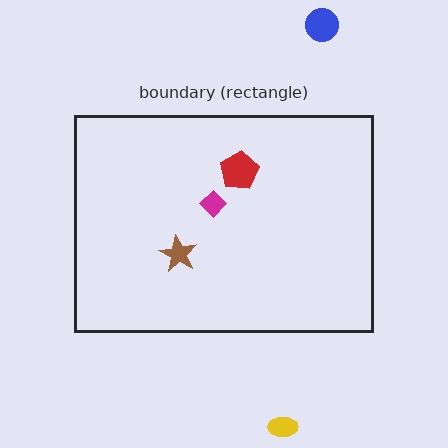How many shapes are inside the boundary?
3 inside, 2 outside.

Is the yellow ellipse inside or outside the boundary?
Outside.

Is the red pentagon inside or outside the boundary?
Inside.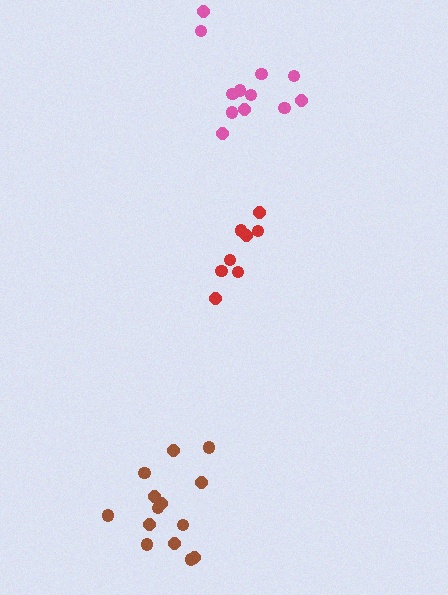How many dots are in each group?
Group 1: 12 dots, Group 2: 14 dots, Group 3: 8 dots (34 total).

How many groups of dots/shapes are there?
There are 3 groups.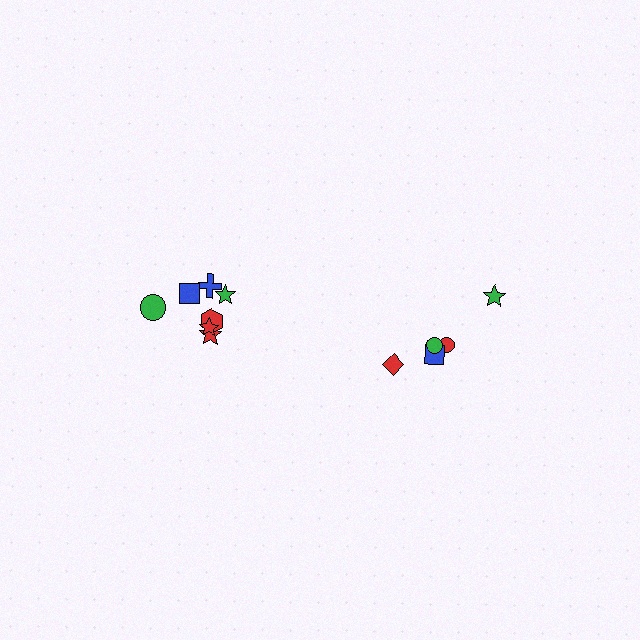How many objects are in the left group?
There are 7 objects.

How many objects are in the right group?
There are 5 objects.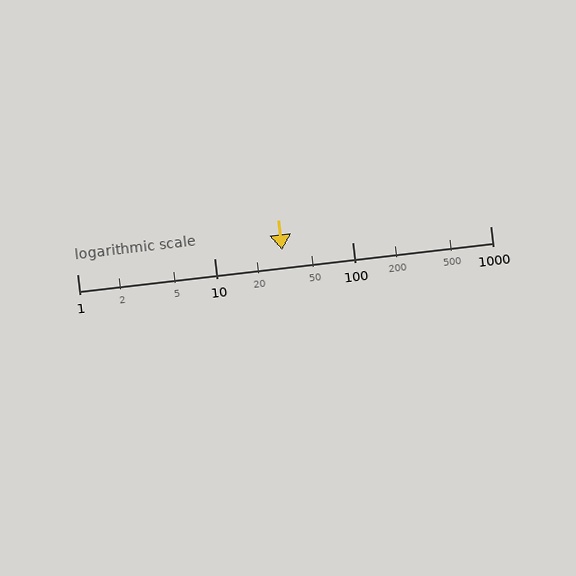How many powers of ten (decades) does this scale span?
The scale spans 3 decades, from 1 to 1000.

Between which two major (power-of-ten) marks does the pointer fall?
The pointer is between 10 and 100.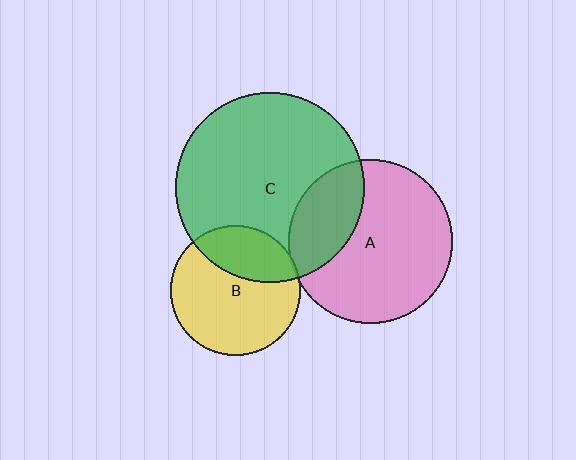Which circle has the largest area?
Circle C (green).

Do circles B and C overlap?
Yes.